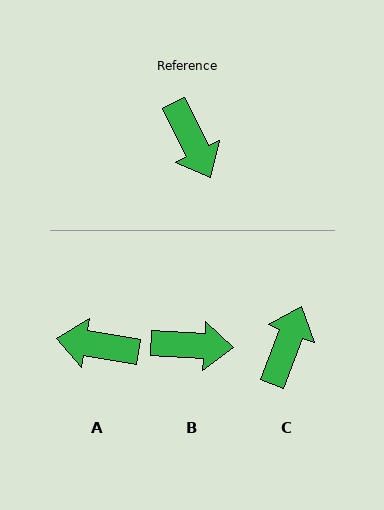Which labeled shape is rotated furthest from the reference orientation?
C, about 132 degrees away.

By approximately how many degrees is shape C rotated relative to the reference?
Approximately 132 degrees counter-clockwise.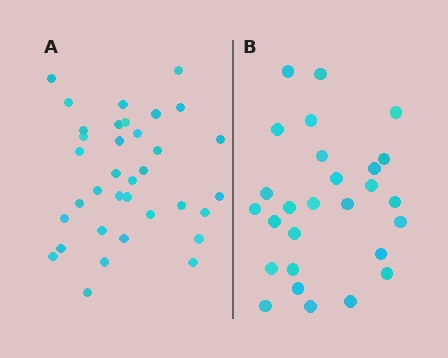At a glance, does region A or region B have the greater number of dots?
Region A (the left region) has more dots.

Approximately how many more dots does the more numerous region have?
Region A has roughly 8 or so more dots than region B.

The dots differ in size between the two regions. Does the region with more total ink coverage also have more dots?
No. Region B has more total ink coverage because its dots are larger, but region A actually contains more individual dots. Total area can be misleading — the number of items is what matters here.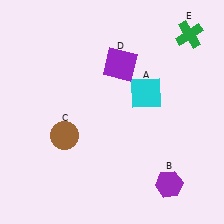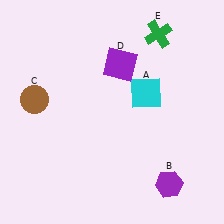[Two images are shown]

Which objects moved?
The objects that moved are: the brown circle (C), the green cross (E).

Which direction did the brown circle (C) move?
The brown circle (C) moved up.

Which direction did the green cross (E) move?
The green cross (E) moved left.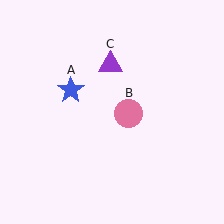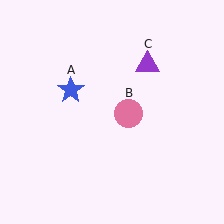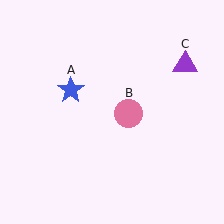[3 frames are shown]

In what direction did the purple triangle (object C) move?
The purple triangle (object C) moved right.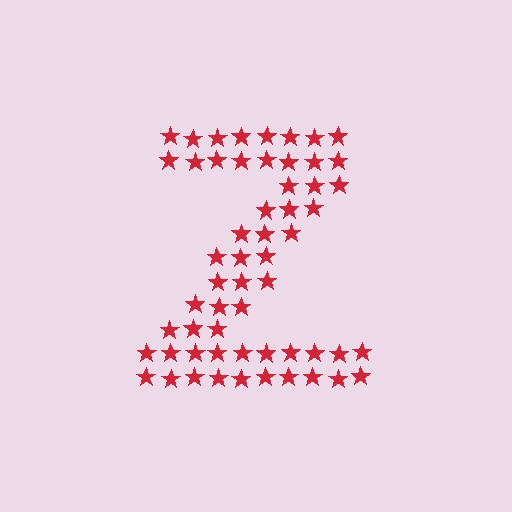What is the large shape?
The large shape is the letter Z.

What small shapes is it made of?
It is made of small stars.